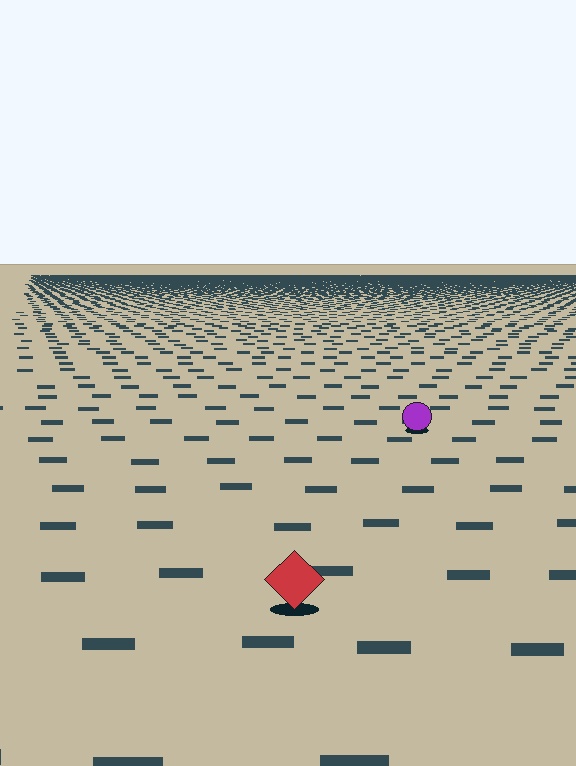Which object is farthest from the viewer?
The purple circle is farthest from the viewer. It appears smaller and the ground texture around it is denser.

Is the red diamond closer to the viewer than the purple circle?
Yes. The red diamond is closer — you can tell from the texture gradient: the ground texture is coarser near it.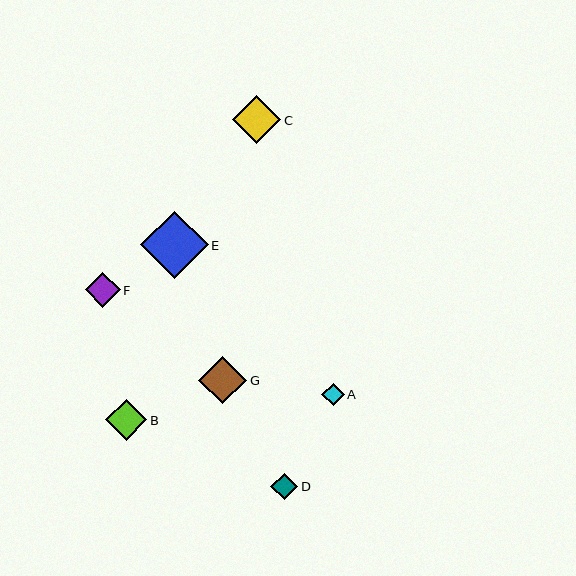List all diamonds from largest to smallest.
From largest to smallest: E, C, G, B, F, D, A.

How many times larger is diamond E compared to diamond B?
Diamond E is approximately 1.6 times the size of diamond B.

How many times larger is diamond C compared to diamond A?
Diamond C is approximately 2.1 times the size of diamond A.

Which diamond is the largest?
Diamond E is the largest with a size of approximately 68 pixels.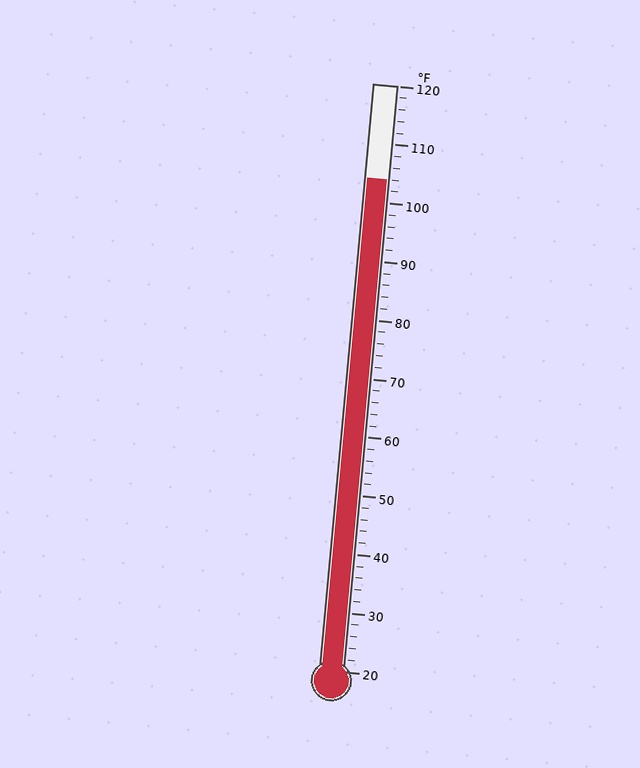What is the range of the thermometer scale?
The thermometer scale ranges from 20°F to 120°F.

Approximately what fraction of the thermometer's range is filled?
The thermometer is filled to approximately 85% of its range.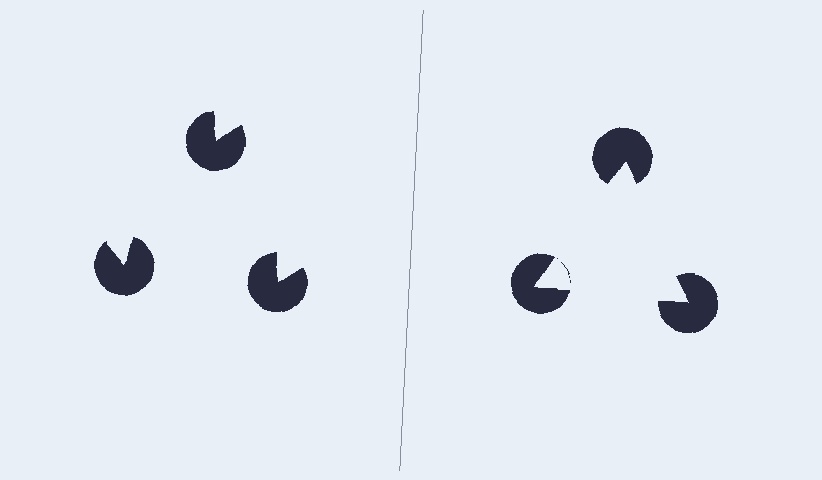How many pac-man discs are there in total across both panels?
6 — 3 on each side.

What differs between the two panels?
The pac-man discs are positioned identically on both sides; only the wedge orientations differ. On the right they align to a triangle; on the left they are misaligned.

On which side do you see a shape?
An illusory triangle appears on the right side. On the left side the wedge cuts are rotated, so no coherent shape forms.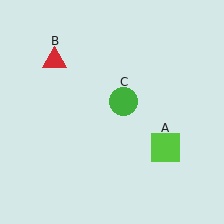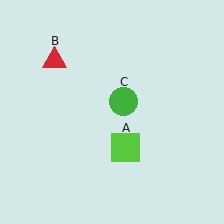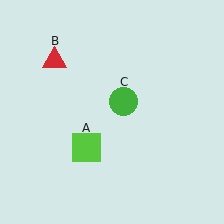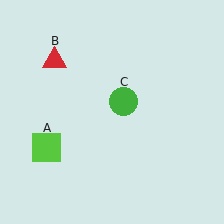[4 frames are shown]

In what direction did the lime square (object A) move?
The lime square (object A) moved left.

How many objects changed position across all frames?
1 object changed position: lime square (object A).